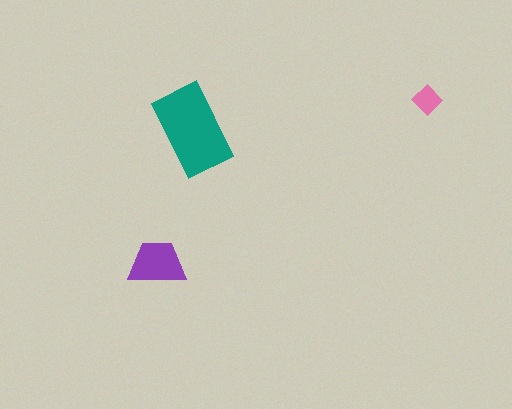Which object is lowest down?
The purple trapezoid is bottommost.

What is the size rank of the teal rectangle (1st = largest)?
1st.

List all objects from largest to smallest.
The teal rectangle, the purple trapezoid, the pink diamond.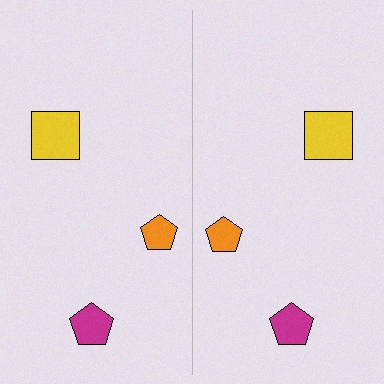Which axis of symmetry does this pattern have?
The pattern has a vertical axis of symmetry running through the center of the image.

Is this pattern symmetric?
Yes, this pattern has bilateral (reflection) symmetry.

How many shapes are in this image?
There are 6 shapes in this image.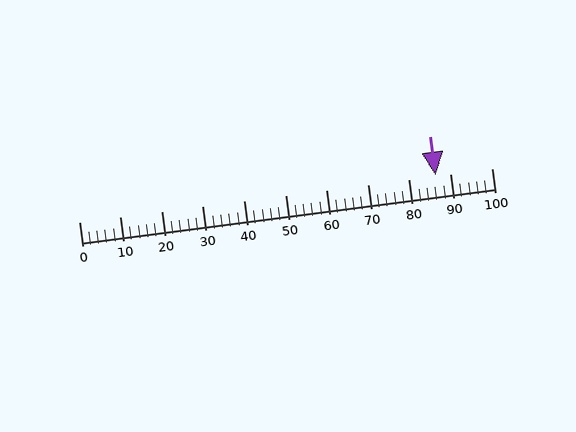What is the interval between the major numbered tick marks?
The major tick marks are spaced 10 units apart.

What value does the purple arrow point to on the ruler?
The purple arrow points to approximately 86.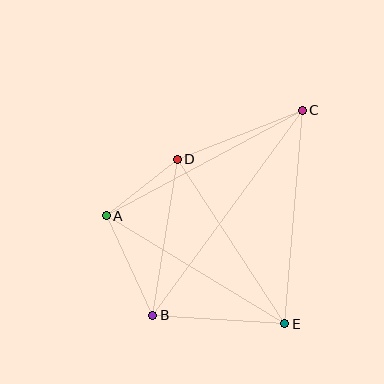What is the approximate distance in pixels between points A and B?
The distance between A and B is approximately 110 pixels.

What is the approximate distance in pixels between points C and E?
The distance between C and E is approximately 214 pixels.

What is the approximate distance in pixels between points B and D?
The distance between B and D is approximately 158 pixels.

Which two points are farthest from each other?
Points B and C are farthest from each other.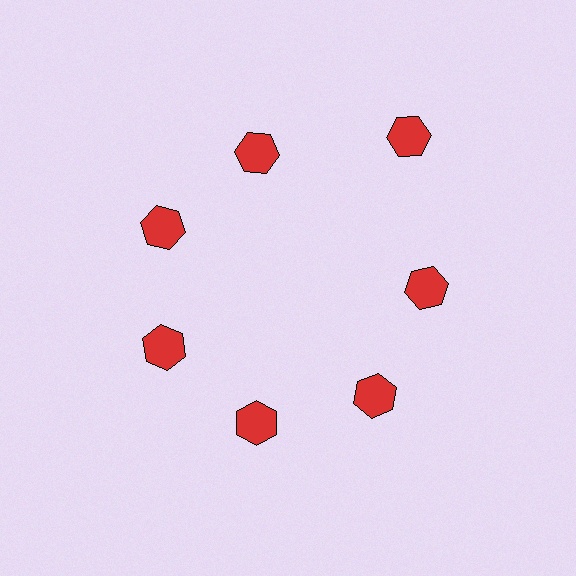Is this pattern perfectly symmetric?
No. The 7 red hexagons are arranged in a ring, but one element near the 1 o'clock position is pushed outward from the center, breaking the 7-fold rotational symmetry.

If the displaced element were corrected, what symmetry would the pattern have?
It would have 7-fold rotational symmetry — the pattern would map onto itself every 51 degrees.